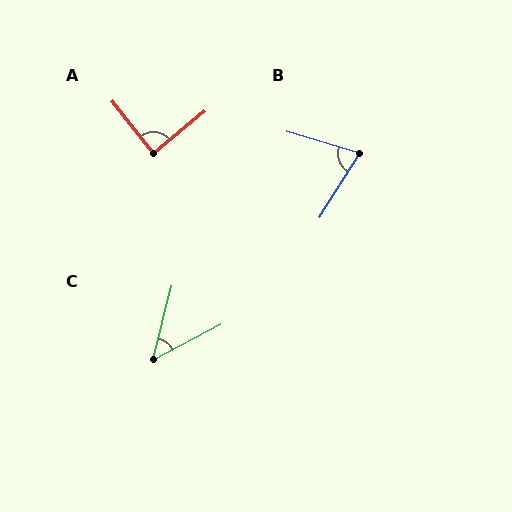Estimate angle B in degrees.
Approximately 75 degrees.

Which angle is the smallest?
C, at approximately 48 degrees.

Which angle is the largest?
A, at approximately 89 degrees.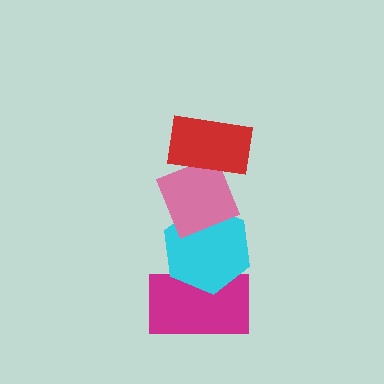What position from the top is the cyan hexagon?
The cyan hexagon is 3rd from the top.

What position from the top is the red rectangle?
The red rectangle is 1st from the top.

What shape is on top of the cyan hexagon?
The pink diamond is on top of the cyan hexagon.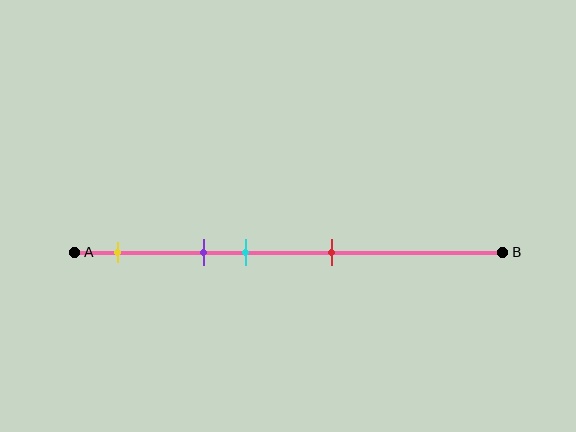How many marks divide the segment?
There are 4 marks dividing the segment.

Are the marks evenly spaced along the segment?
No, the marks are not evenly spaced.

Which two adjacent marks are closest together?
The purple and cyan marks are the closest adjacent pair.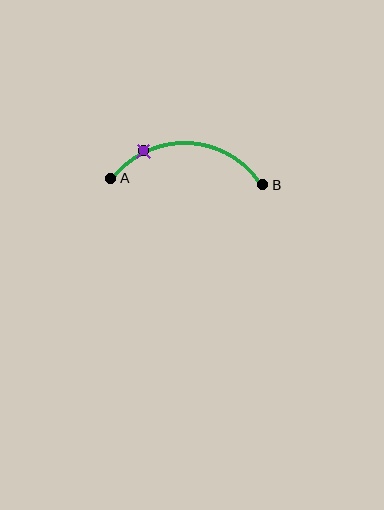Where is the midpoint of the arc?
The arc midpoint is the point on the curve farthest from the straight line joining A and B. It sits above that line.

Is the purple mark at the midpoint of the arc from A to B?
No. The purple mark lies on the arc but is closer to endpoint A. The arc midpoint would be at the point on the curve equidistant along the arc from both A and B.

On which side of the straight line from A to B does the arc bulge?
The arc bulges above the straight line connecting A and B.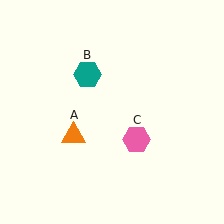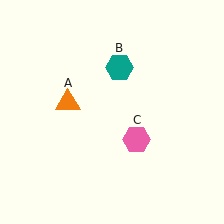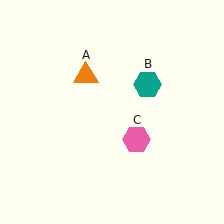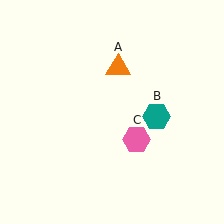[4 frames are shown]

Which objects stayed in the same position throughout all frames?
Pink hexagon (object C) remained stationary.